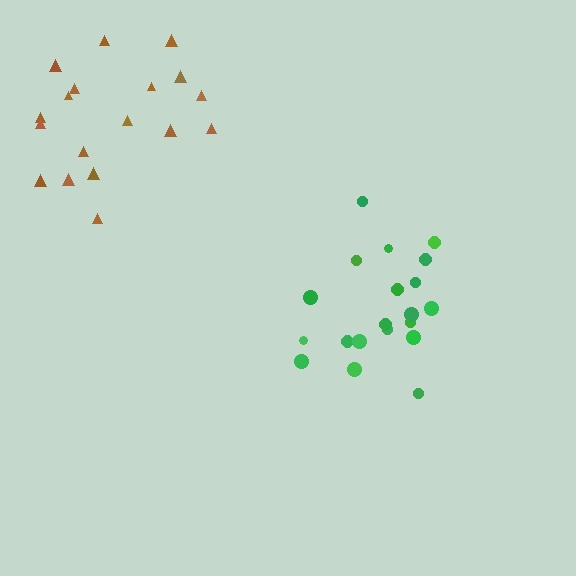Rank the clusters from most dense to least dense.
green, brown.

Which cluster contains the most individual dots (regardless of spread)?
Green (20).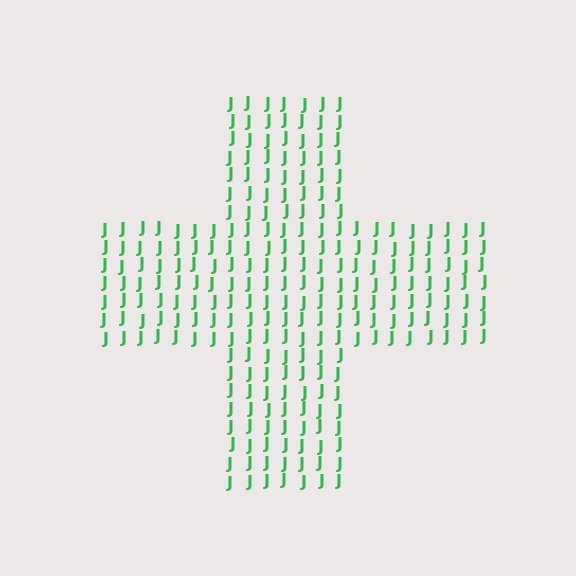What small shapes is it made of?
It is made of small letter J's.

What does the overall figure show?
The overall figure shows a cross.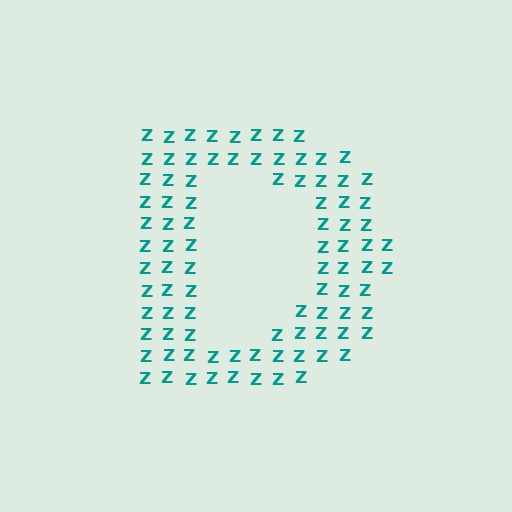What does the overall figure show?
The overall figure shows the letter D.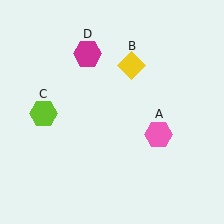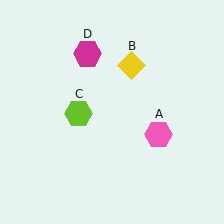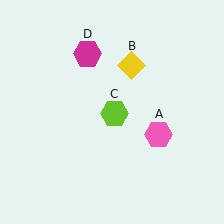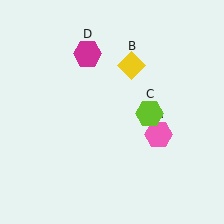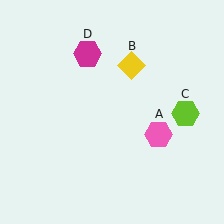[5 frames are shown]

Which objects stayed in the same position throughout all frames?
Pink hexagon (object A) and yellow diamond (object B) and magenta hexagon (object D) remained stationary.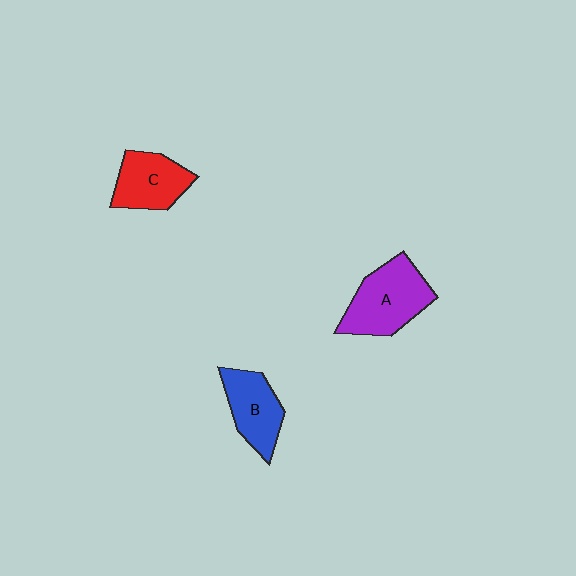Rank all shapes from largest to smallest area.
From largest to smallest: A (purple), B (blue), C (red).